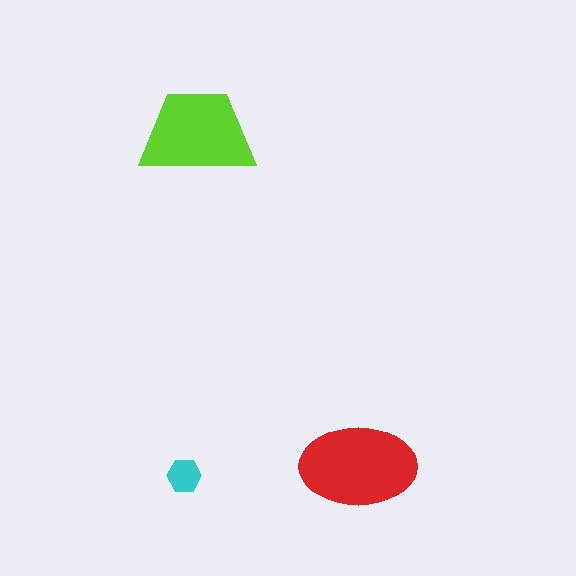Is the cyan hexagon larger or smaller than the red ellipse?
Smaller.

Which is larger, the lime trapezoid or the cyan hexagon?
The lime trapezoid.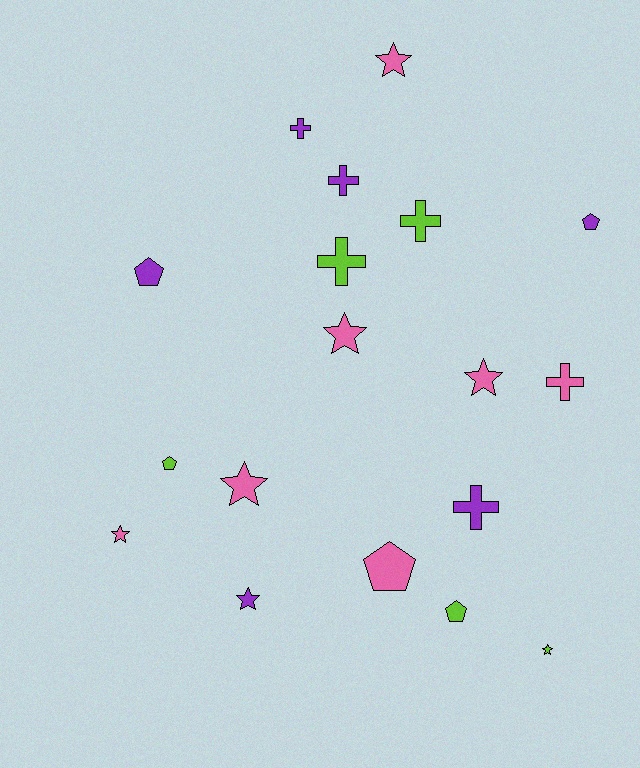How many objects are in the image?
There are 18 objects.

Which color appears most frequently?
Pink, with 7 objects.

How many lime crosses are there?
There are 2 lime crosses.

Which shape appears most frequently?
Star, with 7 objects.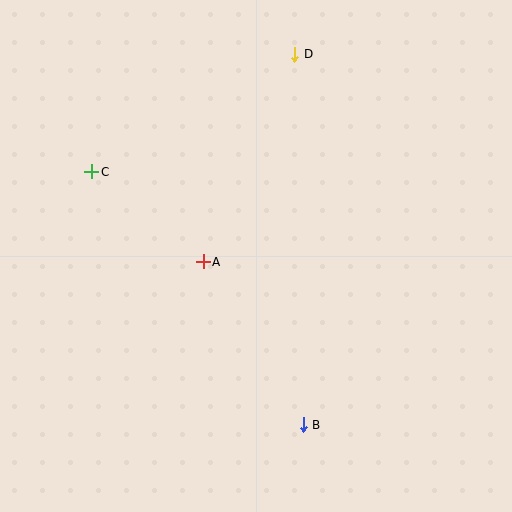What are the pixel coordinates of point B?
Point B is at (303, 425).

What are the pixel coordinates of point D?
Point D is at (295, 54).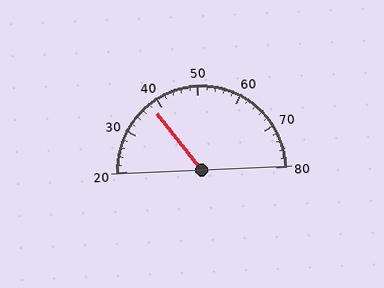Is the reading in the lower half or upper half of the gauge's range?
The reading is in the lower half of the range (20 to 80).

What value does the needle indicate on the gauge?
The needle indicates approximately 38.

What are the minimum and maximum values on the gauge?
The gauge ranges from 20 to 80.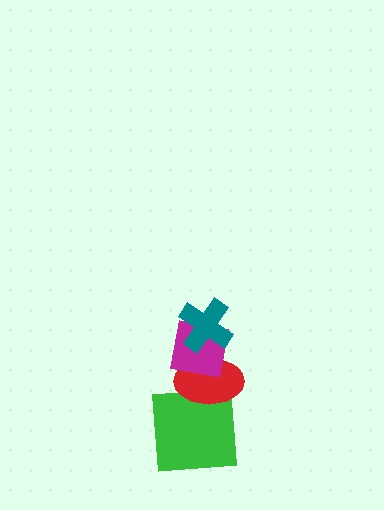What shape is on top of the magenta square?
The teal cross is on top of the magenta square.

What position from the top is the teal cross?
The teal cross is 1st from the top.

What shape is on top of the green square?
The red ellipse is on top of the green square.